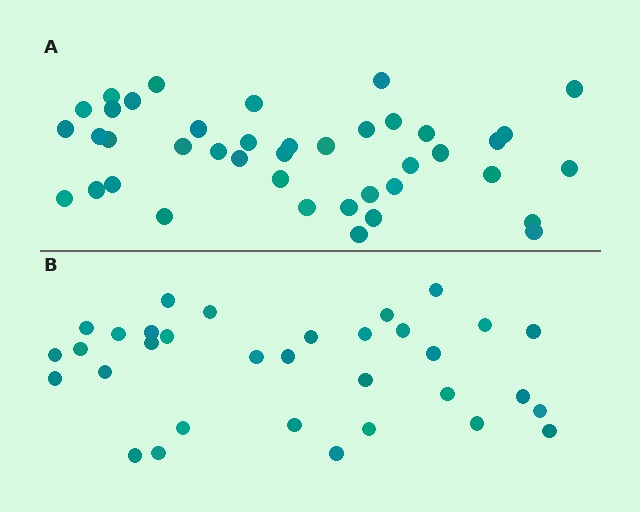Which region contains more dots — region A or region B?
Region A (the top region) has more dots.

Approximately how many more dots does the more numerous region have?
Region A has roughly 8 or so more dots than region B.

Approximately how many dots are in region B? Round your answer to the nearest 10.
About 30 dots. (The exact count is 33, which rounds to 30.)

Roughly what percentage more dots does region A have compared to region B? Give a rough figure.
About 25% more.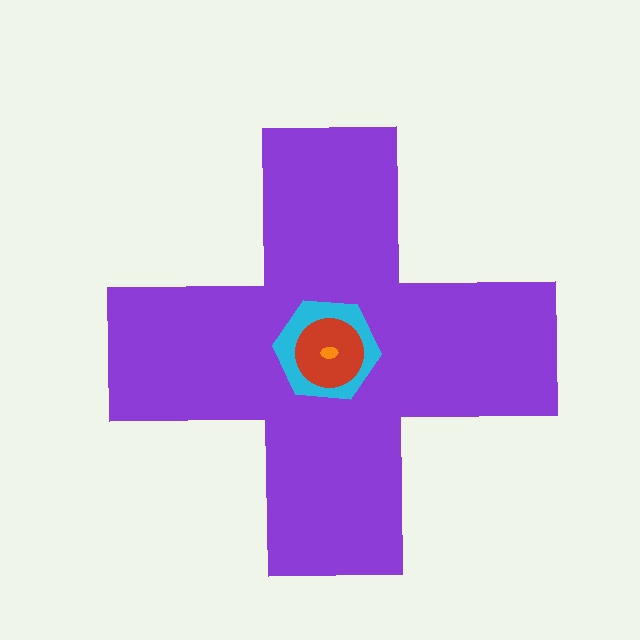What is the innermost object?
The orange ellipse.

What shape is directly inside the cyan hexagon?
The red circle.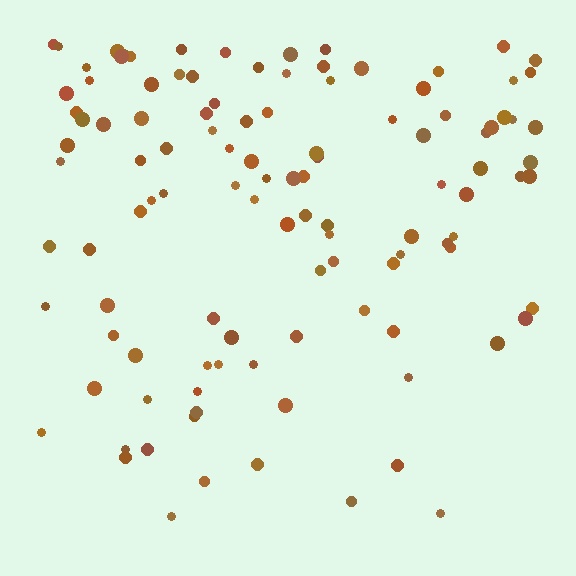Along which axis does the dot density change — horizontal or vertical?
Vertical.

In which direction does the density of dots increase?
From bottom to top, with the top side densest.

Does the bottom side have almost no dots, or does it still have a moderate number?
Still a moderate number, just noticeably fewer than the top.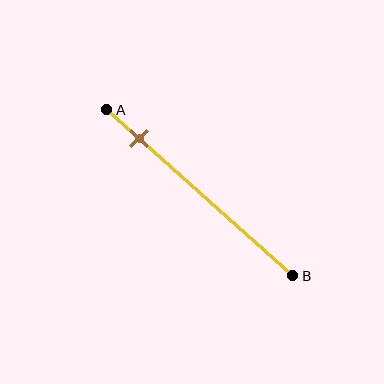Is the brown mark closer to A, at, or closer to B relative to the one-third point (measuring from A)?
The brown mark is closer to point A than the one-third point of segment AB.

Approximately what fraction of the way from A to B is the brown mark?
The brown mark is approximately 15% of the way from A to B.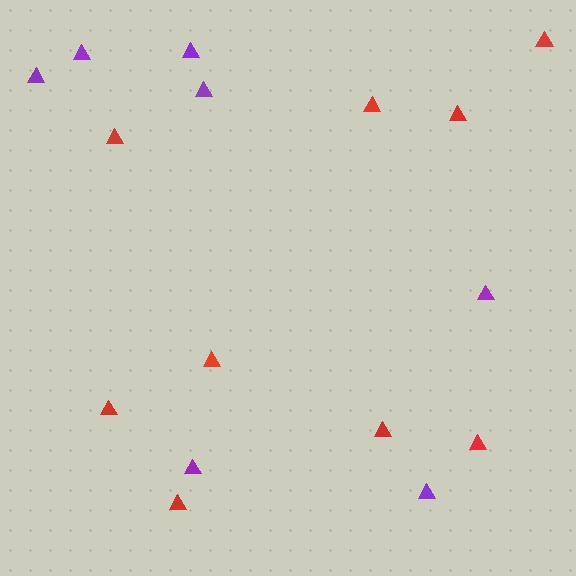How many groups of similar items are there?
There are 2 groups: one group of red triangles (9) and one group of purple triangles (7).